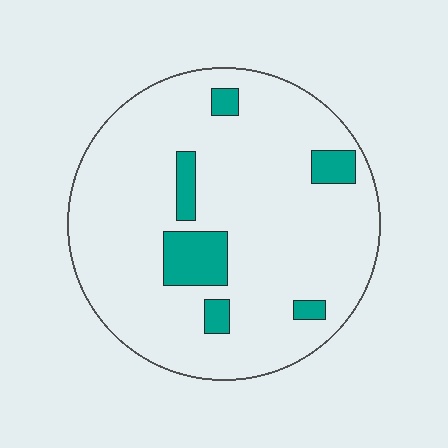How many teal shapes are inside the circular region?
6.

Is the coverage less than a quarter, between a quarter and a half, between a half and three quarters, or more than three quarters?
Less than a quarter.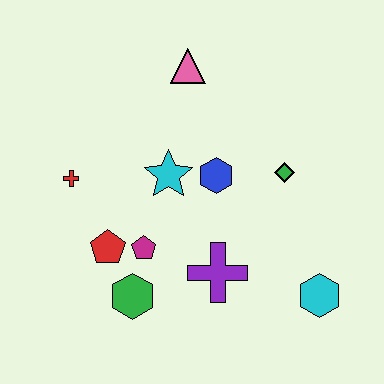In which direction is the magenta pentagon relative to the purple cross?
The magenta pentagon is to the left of the purple cross.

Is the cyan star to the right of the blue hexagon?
No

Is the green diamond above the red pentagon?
Yes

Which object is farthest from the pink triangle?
The cyan hexagon is farthest from the pink triangle.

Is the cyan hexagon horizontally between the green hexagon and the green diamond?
No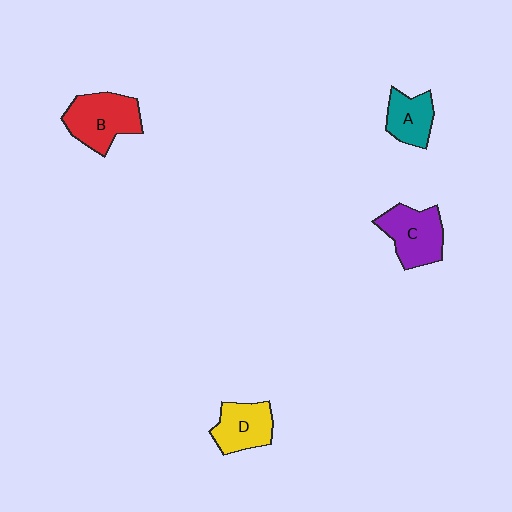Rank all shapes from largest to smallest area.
From largest to smallest: B (red), C (purple), D (yellow), A (teal).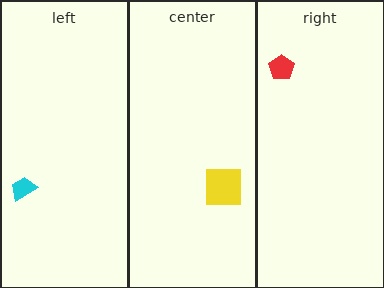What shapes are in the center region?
The yellow square.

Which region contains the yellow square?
The center region.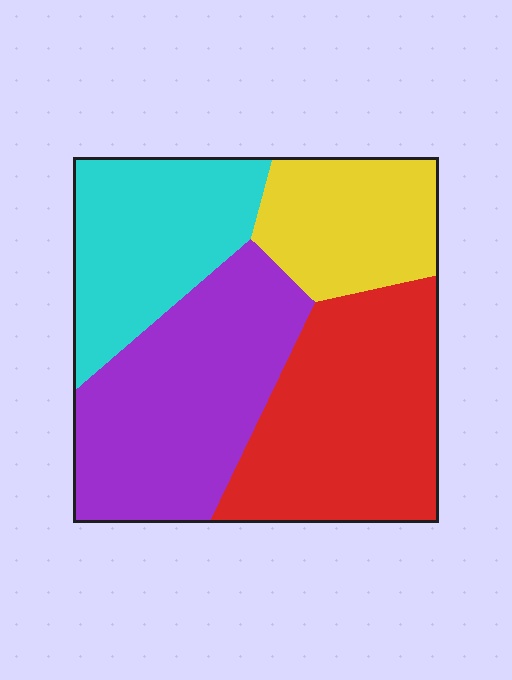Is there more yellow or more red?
Red.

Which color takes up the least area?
Yellow, at roughly 15%.